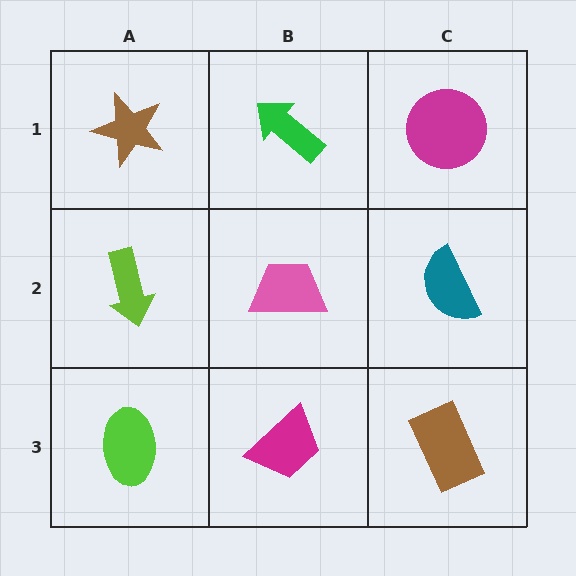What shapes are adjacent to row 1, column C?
A teal semicircle (row 2, column C), a green arrow (row 1, column B).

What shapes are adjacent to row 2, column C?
A magenta circle (row 1, column C), a brown rectangle (row 3, column C), a pink trapezoid (row 2, column B).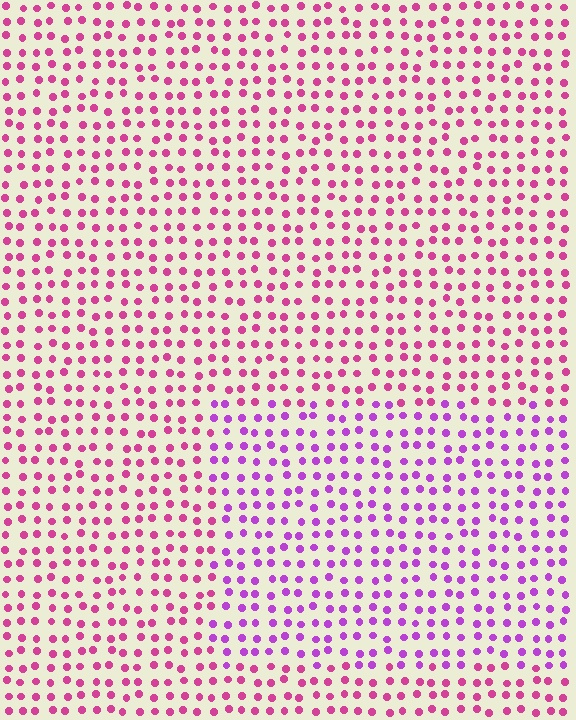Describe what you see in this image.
The image is filled with small magenta elements in a uniform arrangement. A rectangle-shaped region is visible where the elements are tinted to a slightly different hue, forming a subtle color boundary.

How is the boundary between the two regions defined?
The boundary is defined purely by a slight shift in hue (about 35 degrees). Spacing, size, and orientation are identical on both sides.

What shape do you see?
I see a rectangle.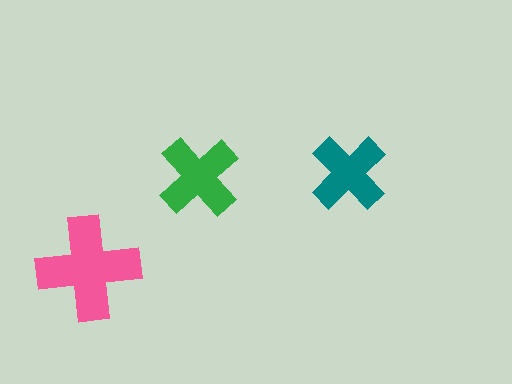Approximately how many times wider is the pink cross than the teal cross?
About 1.5 times wider.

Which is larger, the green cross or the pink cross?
The pink one.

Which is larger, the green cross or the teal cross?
The green one.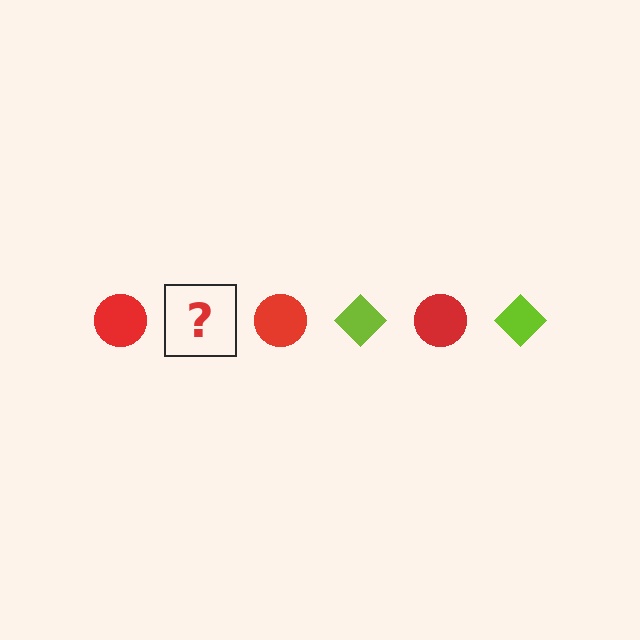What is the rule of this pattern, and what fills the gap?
The rule is that the pattern alternates between red circle and lime diamond. The gap should be filled with a lime diamond.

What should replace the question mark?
The question mark should be replaced with a lime diamond.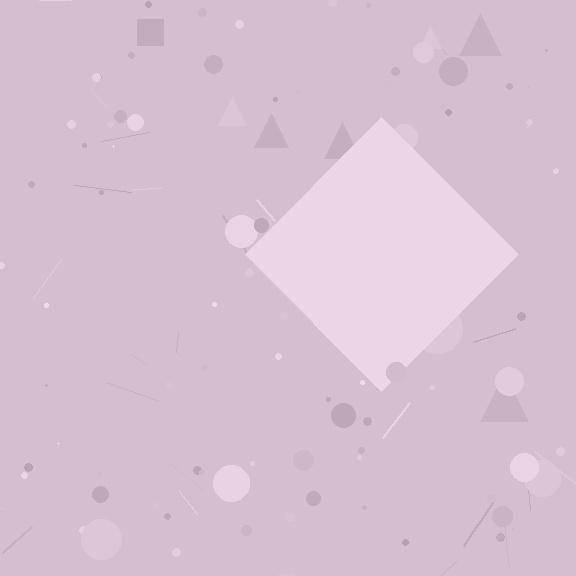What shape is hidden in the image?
A diamond is hidden in the image.